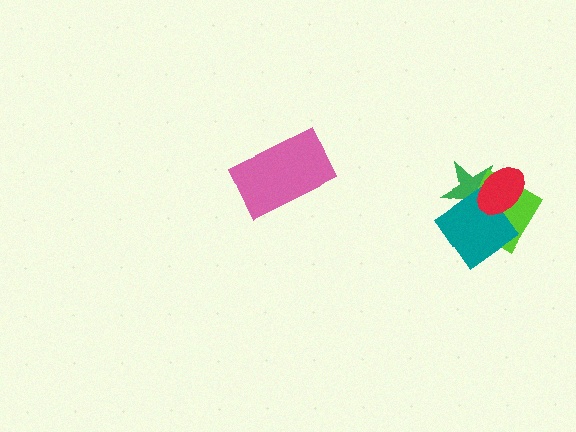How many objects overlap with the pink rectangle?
0 objects overlap with the pink rectangle.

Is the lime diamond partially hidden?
Yes, it is partially covered by another shape.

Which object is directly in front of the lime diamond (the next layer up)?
The teal diamond is directly in front of the lime diamond.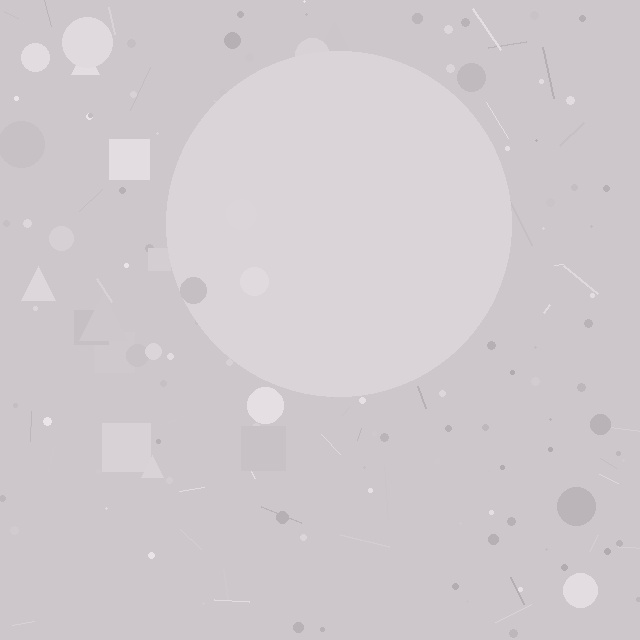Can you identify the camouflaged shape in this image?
The camouflaged shape is a circle.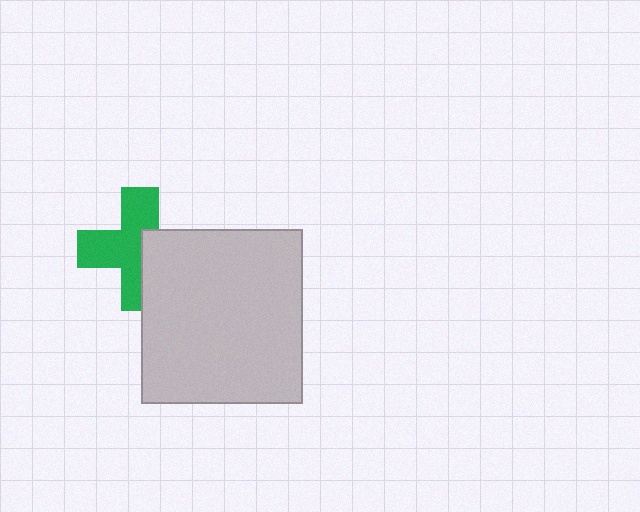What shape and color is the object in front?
The object in front is a light gray rectangle.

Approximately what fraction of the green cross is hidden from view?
Roughly 38% of the green cross is hidden behind the light gray rectangle.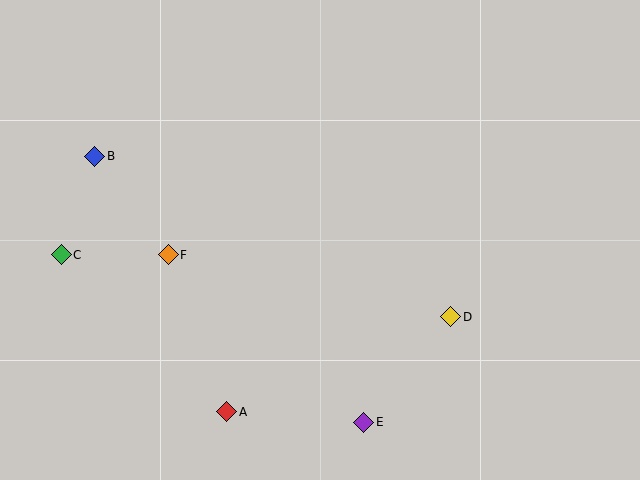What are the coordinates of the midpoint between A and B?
The midpoint between A and B is at (161, 284).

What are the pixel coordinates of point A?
Point A is at (227, 412).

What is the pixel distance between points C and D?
The distance between C and D is 395 pixels.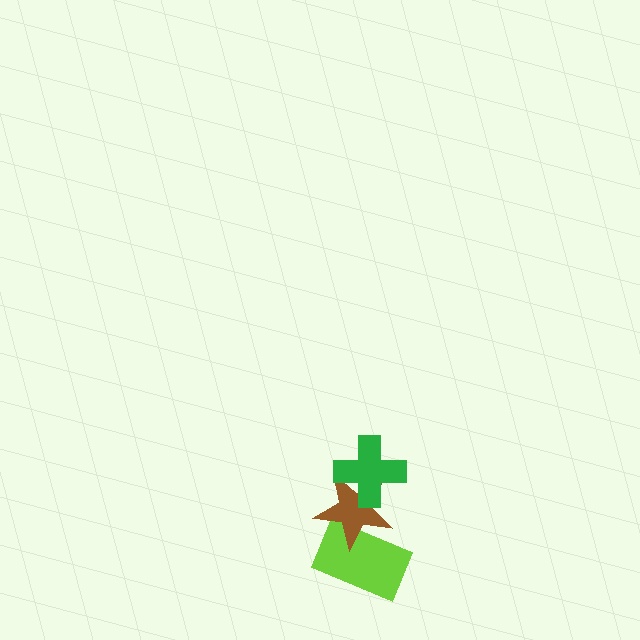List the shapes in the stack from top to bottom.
From top to bottom: the green cross, the brown star, the lime rectangle.